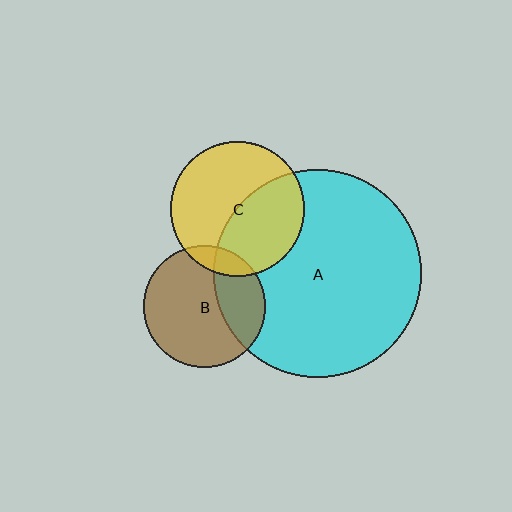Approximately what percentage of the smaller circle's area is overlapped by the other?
Approximately 45%.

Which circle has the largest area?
Circle A (cyan).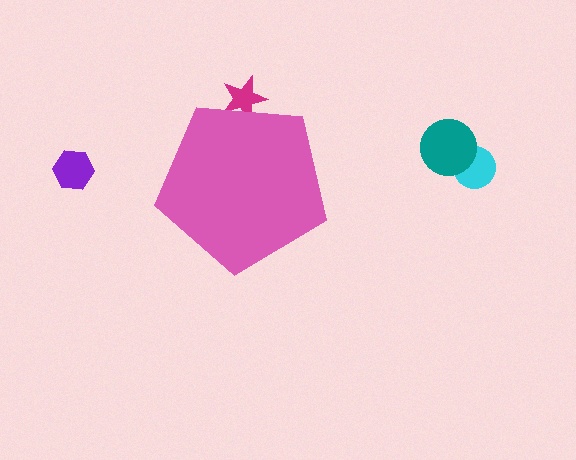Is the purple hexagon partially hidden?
No, the purple hexagon is fully visible.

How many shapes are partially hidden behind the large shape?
1 shape is partially hidden.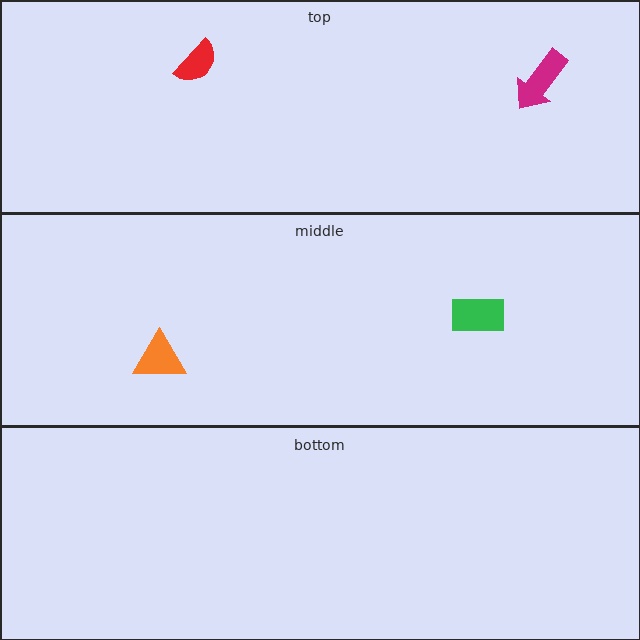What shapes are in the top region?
The magenta arrow, the red semicircle.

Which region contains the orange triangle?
The middle region.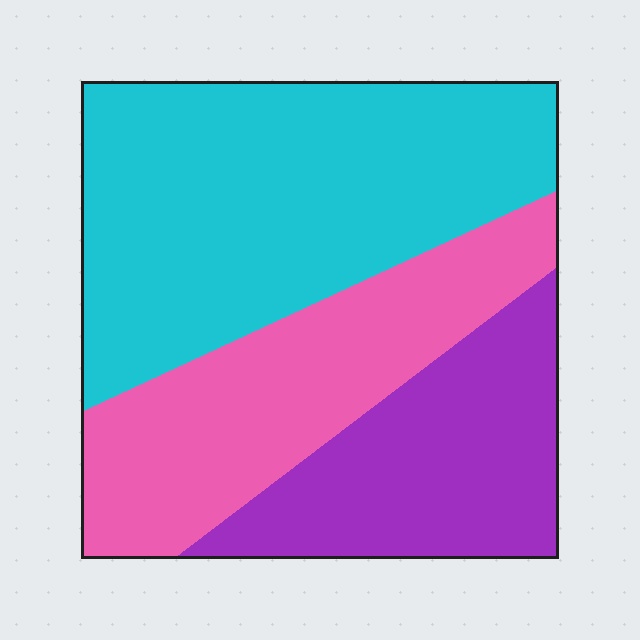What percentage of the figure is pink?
Pink covers 29% of the figure.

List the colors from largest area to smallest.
From largest to smallest: cyan, pink, purple.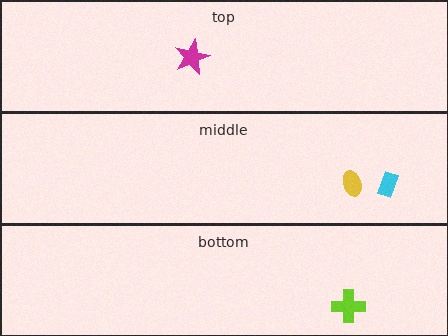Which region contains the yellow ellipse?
The middle region.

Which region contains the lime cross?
The bottom region.